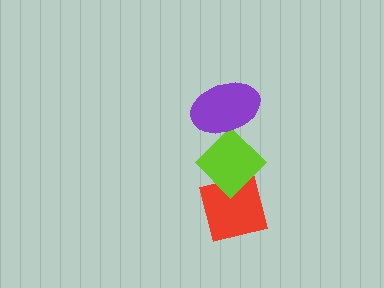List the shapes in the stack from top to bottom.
From top to bottom: the purple ellipse, the lime diamond, the red square.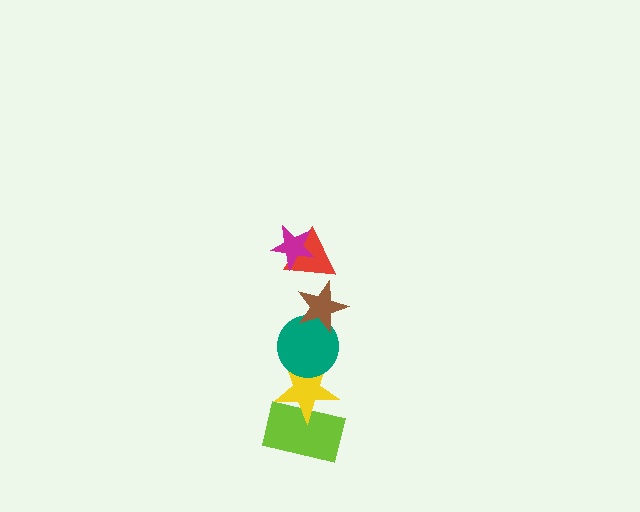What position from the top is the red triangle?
The red triangle is 2nd from the top.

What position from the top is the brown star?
The brown star is 3rd from the top.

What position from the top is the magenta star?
The magenta star is 1st from the top.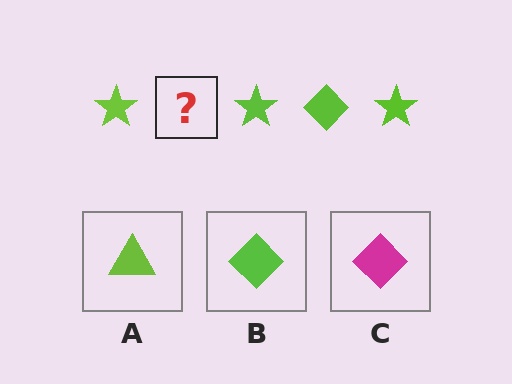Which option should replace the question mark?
Option B.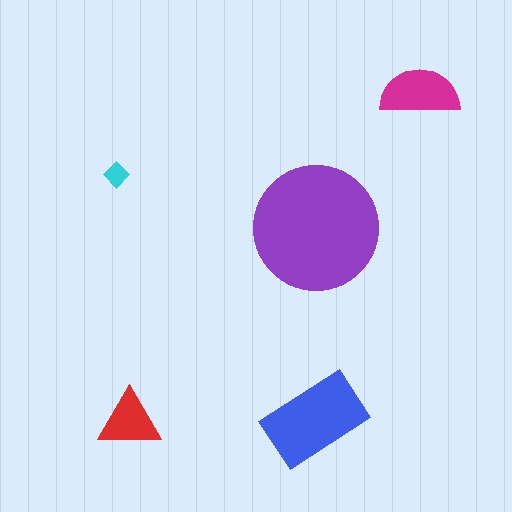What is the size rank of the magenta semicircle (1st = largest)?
3rd.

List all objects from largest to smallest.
The purple circle, the blue rectangle, the magenta semicircle, the red triangle, the cyan diamond.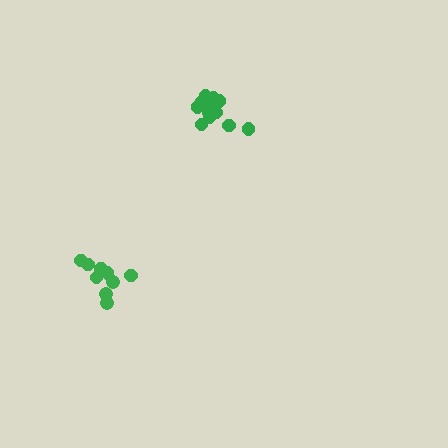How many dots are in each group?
Group 1: 9 dots, Group 2: 14 dots (23 total).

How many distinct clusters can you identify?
There are 2 distinct clusters.